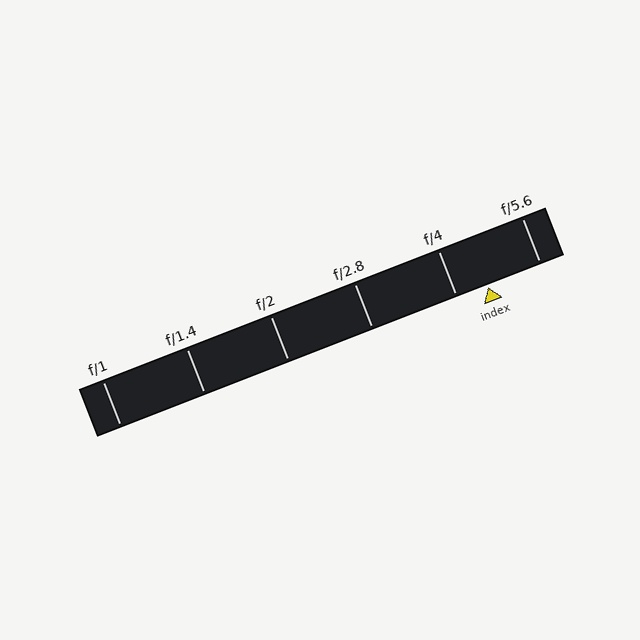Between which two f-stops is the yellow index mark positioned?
The index mark is between f/4 and f/5.6.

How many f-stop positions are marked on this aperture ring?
There are 6 f-stop positions marked.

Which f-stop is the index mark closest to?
The index mark is closest to f/4.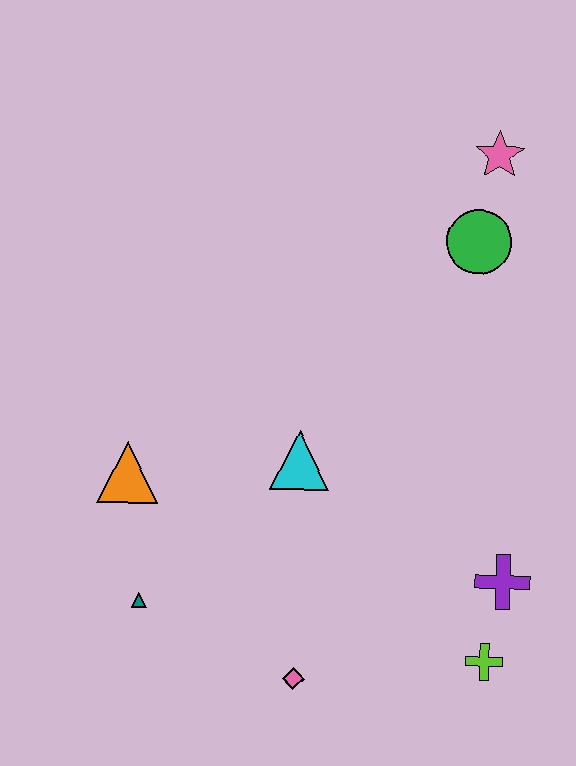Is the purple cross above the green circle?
No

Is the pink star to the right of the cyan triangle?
Yes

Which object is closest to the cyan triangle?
The orange triangle is closest to the cyan triangle.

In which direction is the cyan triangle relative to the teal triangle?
The cyan triangle is to the right of the teal triangle.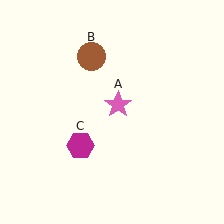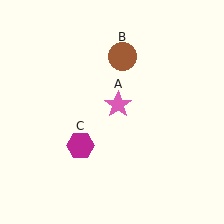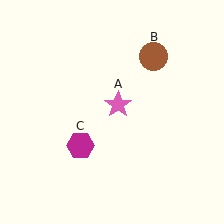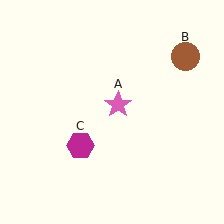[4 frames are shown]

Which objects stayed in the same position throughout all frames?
Pink star (object A) and magenta hexagon (object C) remained stationary.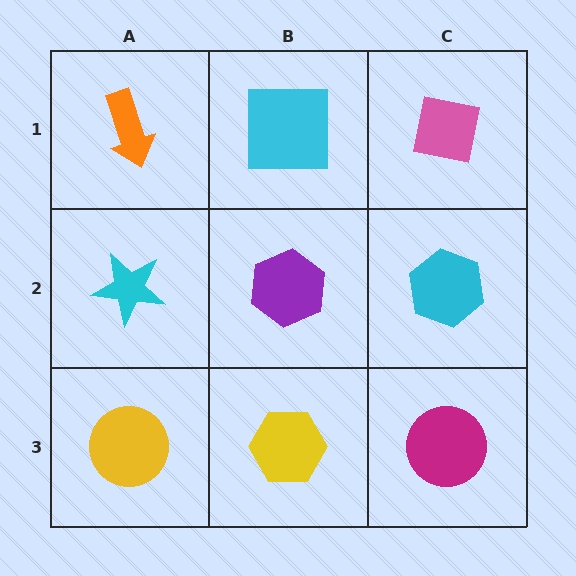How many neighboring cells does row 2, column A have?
3.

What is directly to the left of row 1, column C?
A cyan square.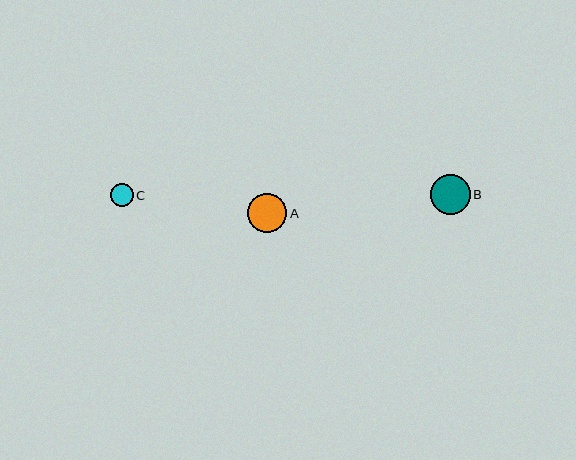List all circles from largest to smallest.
From largest to smallest: B, A, C.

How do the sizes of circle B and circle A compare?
Circle B and circle A are approximately the same size.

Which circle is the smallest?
Circle C is the smallest with a size of approximately 22 pixels.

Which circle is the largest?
Circle B is the largest with a size of approximately 40 pixels.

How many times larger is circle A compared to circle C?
Circle A is approximately 1.8 times the size of circle C.